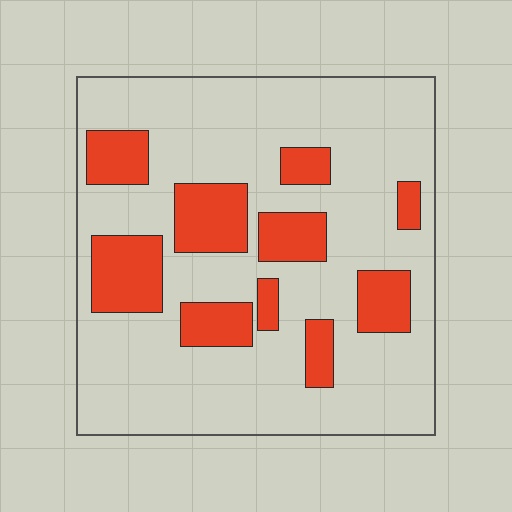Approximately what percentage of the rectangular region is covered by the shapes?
Approximately 25%.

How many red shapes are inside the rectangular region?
10.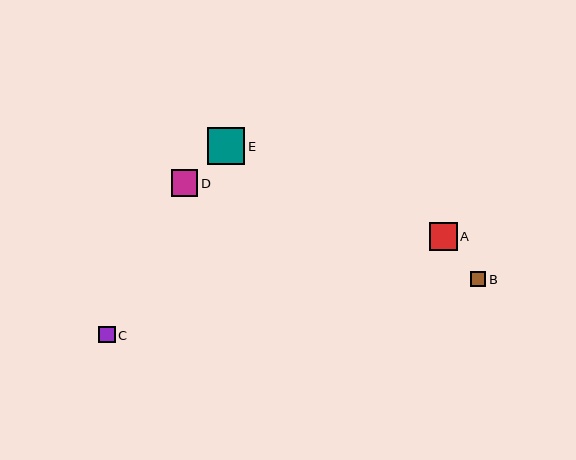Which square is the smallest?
Square B is the smallest with a size of approximately 15 pixels.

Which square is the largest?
Square E is the largest with a size of approximately 37 pixels.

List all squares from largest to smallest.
From largest to smallest: E, A, D, C, B.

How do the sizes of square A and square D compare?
Square A and square D are approximately the same size.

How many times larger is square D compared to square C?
Square D is approximately 1.6 times the size of square C.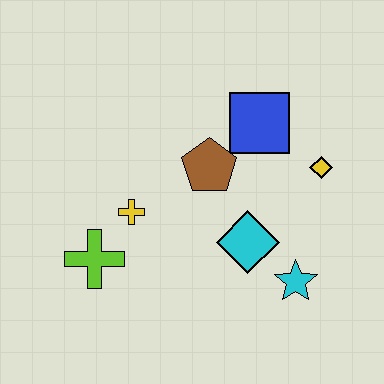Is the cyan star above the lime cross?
No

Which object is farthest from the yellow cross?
The yellow diamond is farthest from the yellow cross.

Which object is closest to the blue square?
The brown pentagon is closest to the blue square.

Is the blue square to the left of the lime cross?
No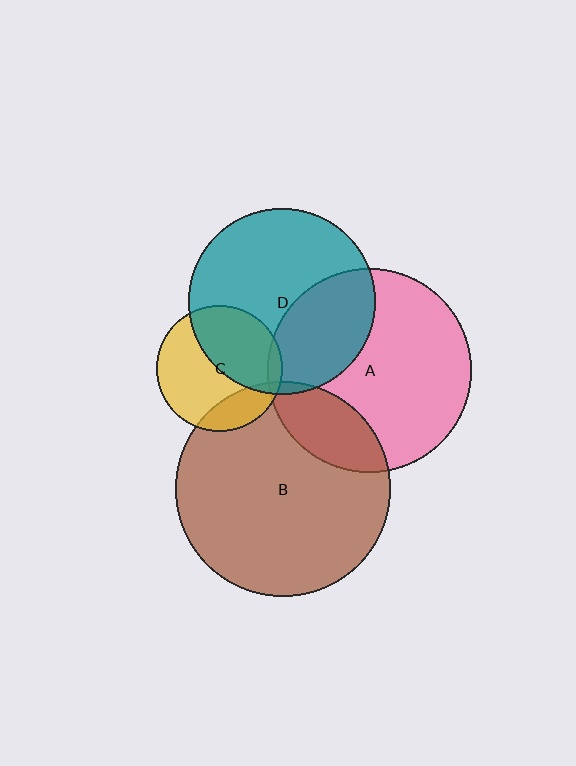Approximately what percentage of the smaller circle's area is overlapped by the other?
Approximately 5%.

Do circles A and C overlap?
Yes.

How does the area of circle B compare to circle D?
Approximately 1.3 times.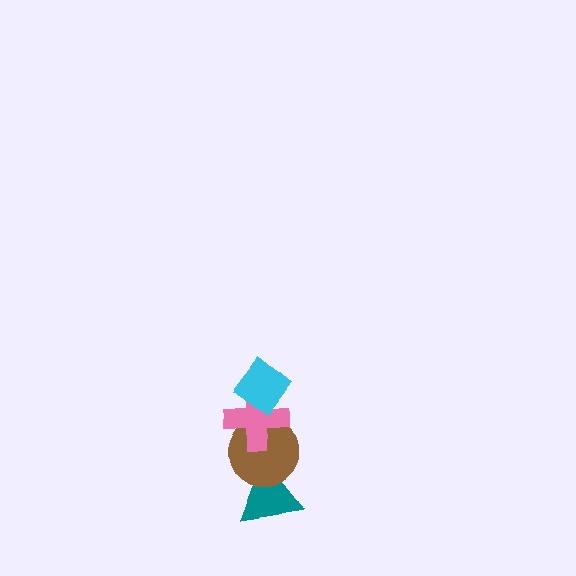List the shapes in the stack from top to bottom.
From top to bottom: the cyan diamond, the pink cross, the brown circle, the teal triangle.